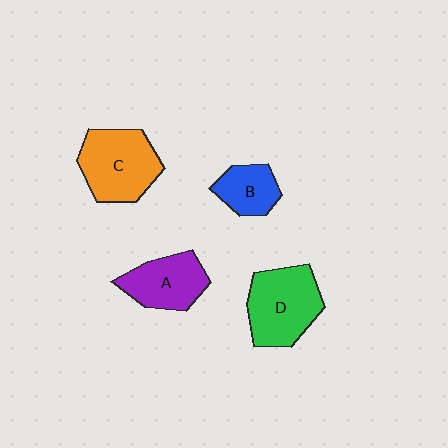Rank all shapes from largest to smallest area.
From largest to smallest: D (green), C (orange), A (purple), B (blue).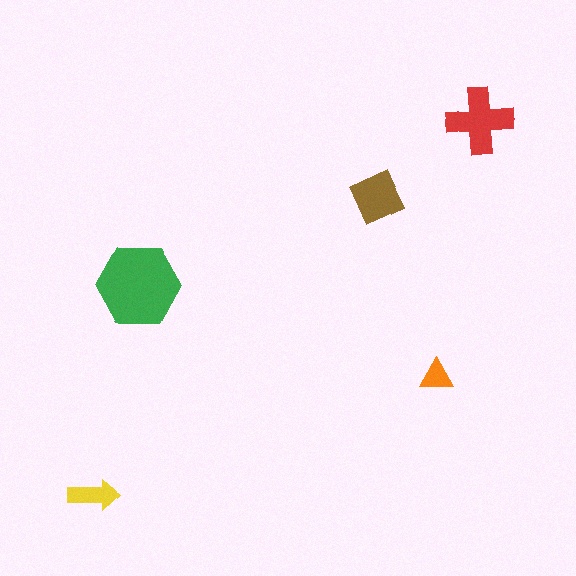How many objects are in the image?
There are 5 objects in the image.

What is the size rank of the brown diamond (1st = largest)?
3rd.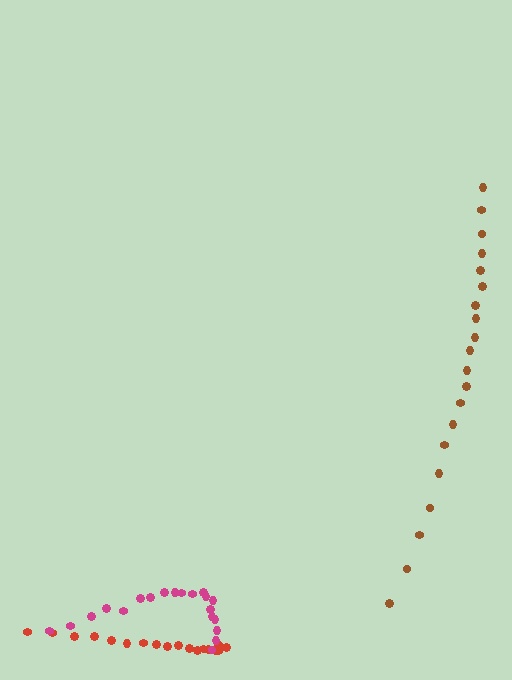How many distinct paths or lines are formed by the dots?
There are 3 distinct paths.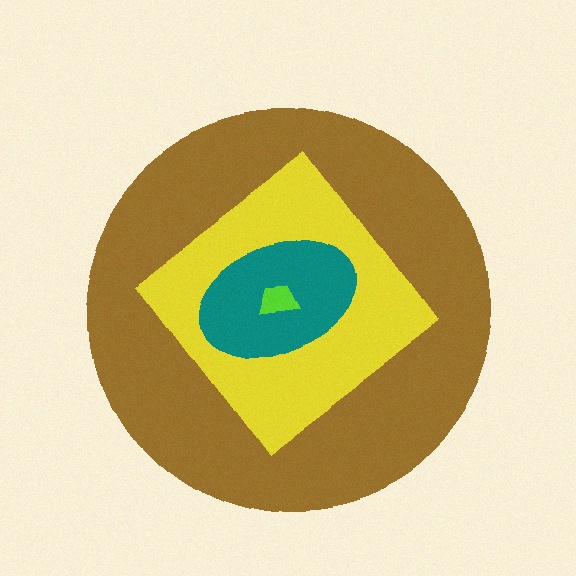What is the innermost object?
The lime trapezoid.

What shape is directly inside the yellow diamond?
The teal ellipse.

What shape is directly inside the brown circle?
The yellow diamond.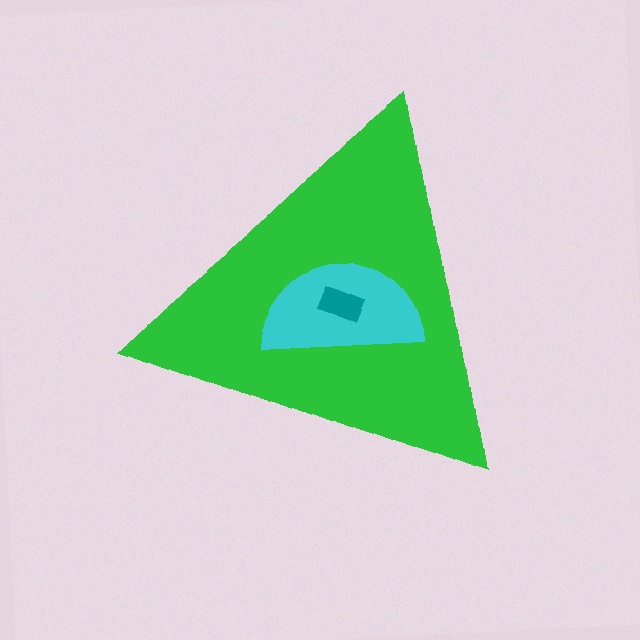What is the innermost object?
The teal rectangle.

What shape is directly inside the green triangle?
The cyan semicircle.